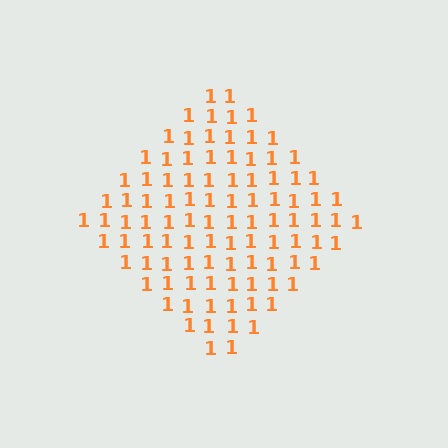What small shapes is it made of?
It is made of small digit 1's.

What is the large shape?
The large shape is a diamond.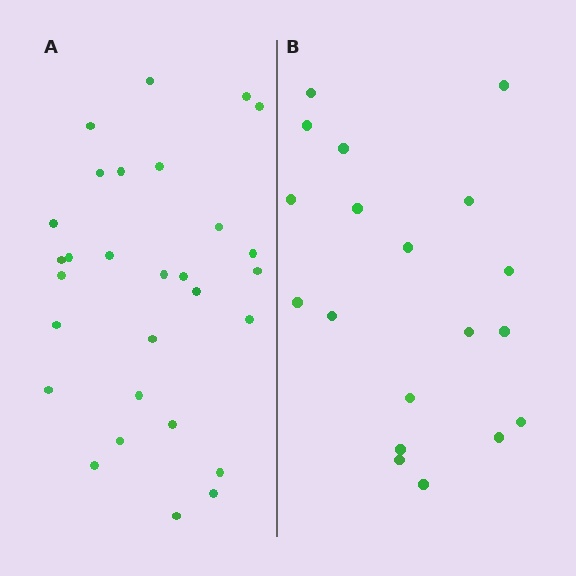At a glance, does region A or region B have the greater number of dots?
Region A (the left region) has more dots.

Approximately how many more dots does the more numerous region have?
Region A has roughly 10 or so more dots than region B.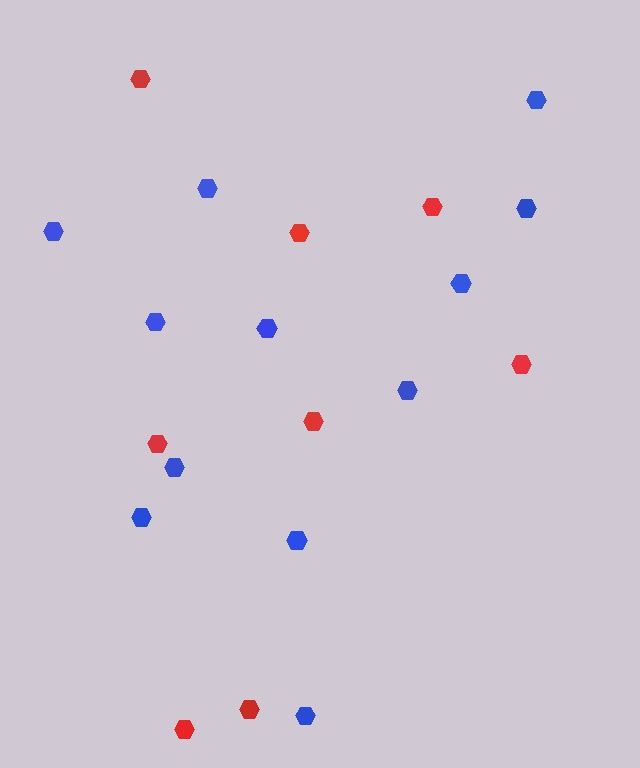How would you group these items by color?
There are 2 groups: one group of red hexagons (8) and one group of blue hexagons (12).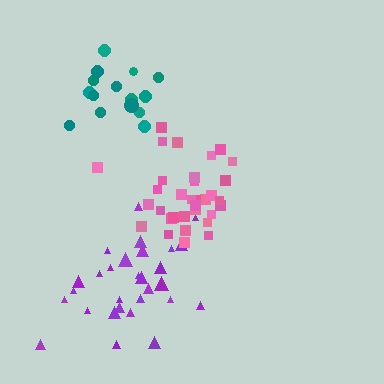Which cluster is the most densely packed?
Pink.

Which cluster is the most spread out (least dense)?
Purple.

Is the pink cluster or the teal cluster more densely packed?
Pink.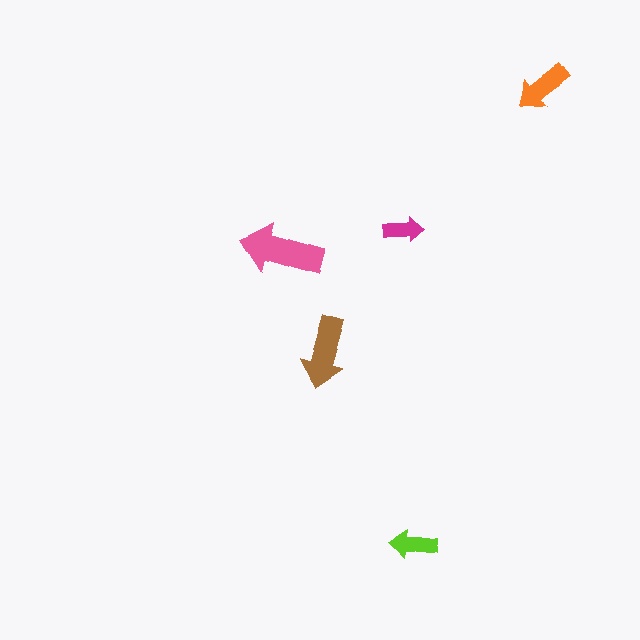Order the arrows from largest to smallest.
the pink one, the brown one, the orange one, the lime one, the magenta one.